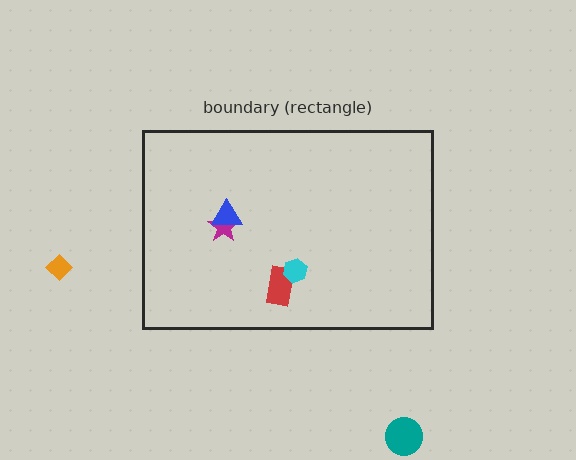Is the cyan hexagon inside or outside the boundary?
Inside.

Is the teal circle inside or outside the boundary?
Outside.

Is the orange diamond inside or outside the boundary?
Outside.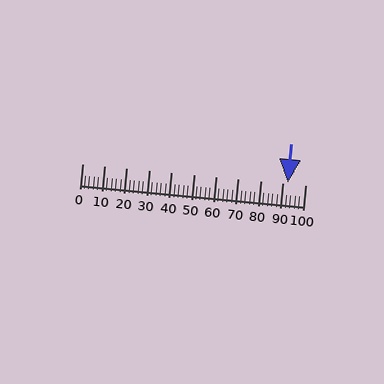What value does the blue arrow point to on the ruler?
The blue arrow points to approximately 92.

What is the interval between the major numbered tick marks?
The major tick marks are spaced 10 units apart.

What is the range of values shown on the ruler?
The ruler shows values from 0 to 100.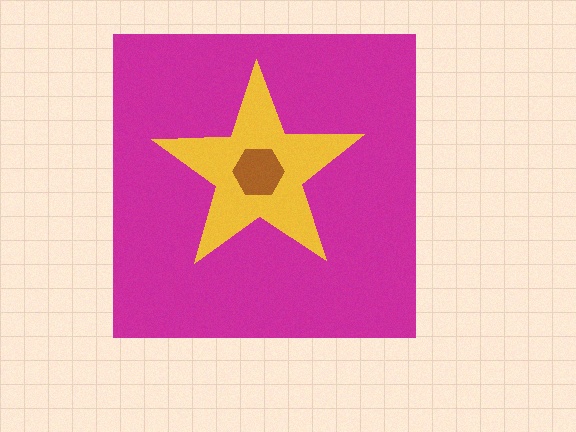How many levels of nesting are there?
3.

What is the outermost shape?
The magenta square.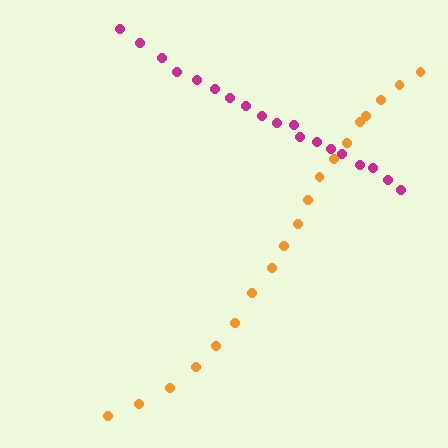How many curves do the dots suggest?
There are 2 distinct paths.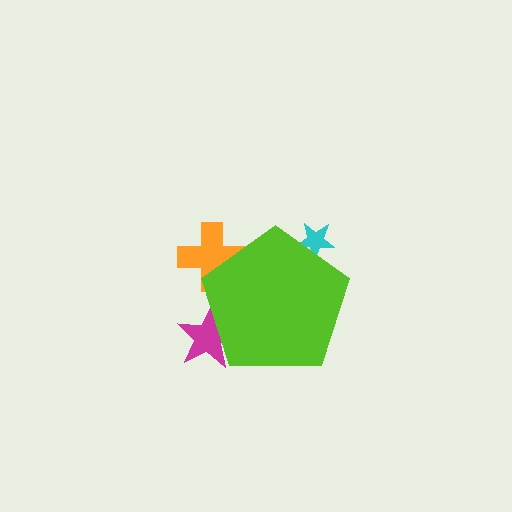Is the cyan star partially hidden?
Yes, the cyan star is partially hidden behind the lime pentagon.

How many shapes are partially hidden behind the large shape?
3 shapes are partially hidden.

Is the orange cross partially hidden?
Yes, the orange cross is partially hidden behind the lime pentagon.